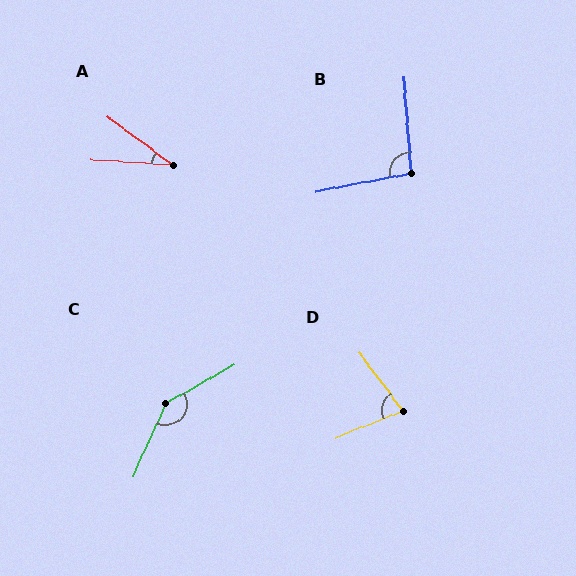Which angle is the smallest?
A, at approximately 33 degrees.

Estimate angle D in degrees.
Approximately 75 degrees.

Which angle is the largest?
C, at approximately 144 degrees.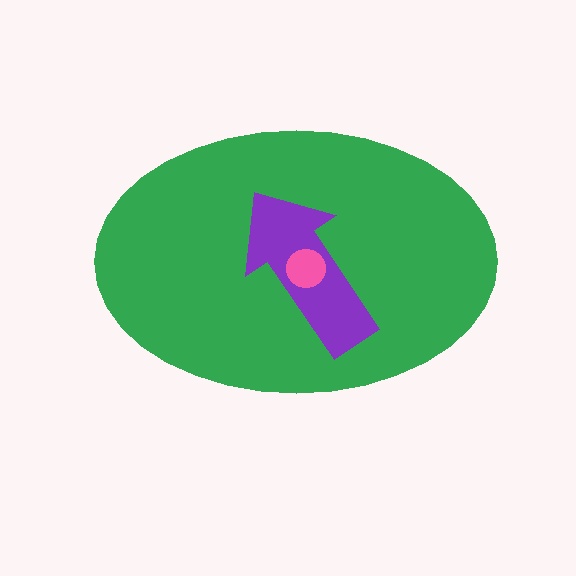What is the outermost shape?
The green ellipse.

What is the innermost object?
The pink circle.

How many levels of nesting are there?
3.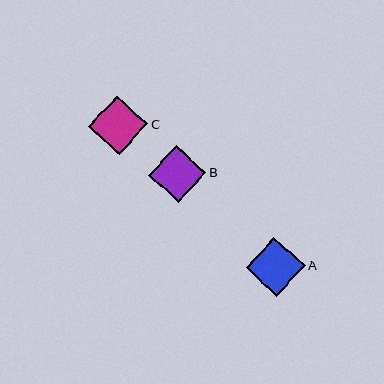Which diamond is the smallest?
Diamond B is the smallest with a size of approximately 57 pixels.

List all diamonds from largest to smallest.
From largest to smallest: A, C, B.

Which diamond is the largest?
Diamond A is the largest with a size of approximately 59 pixels.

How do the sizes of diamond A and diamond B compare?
Diamond A and diamond B are approximately the same size.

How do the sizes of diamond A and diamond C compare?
Diamond A and diamond C are approximately the same size.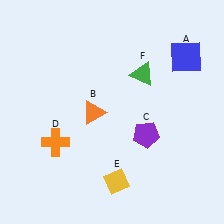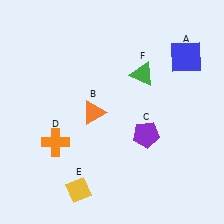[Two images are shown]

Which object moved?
The yellow diamond (E) moved left.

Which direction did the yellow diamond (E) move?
The yellow diamond (E) moved left.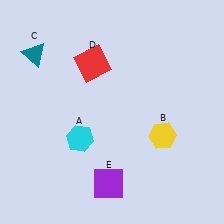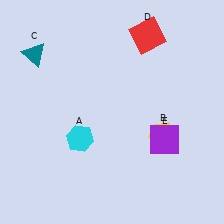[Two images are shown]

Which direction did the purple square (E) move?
The purple square (E) moved right.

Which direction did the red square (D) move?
The red square (D) moved right.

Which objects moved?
The objects that moved are: the red square (D), the purple square (E).